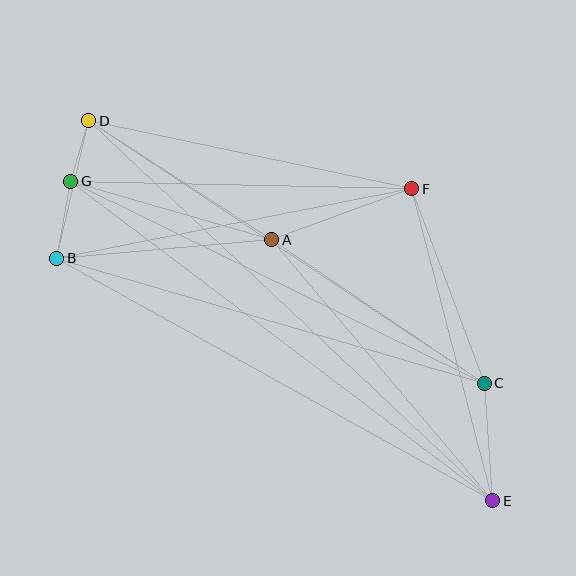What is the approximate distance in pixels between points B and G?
The distance between B and G is approximately 78 pixels.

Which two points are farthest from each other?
Points D and E are farthest from each other.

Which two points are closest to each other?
Points D and G are closest to each other.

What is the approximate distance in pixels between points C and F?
The distance between C and F is approximately 208 pixels.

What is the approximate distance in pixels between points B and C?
The distance between B and C is approximately 445 pixels.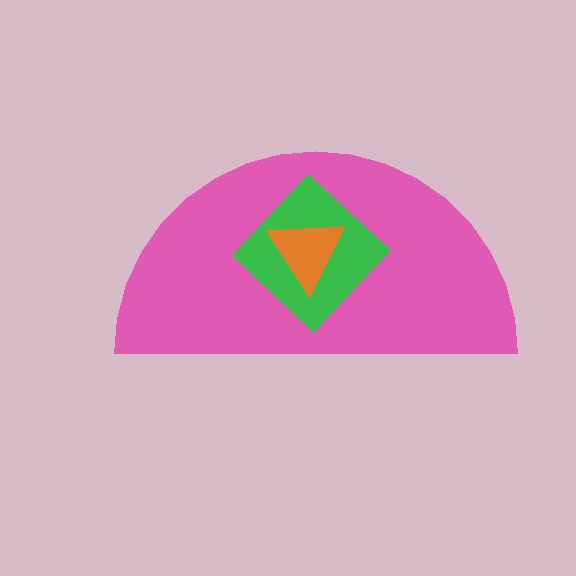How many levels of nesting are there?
3.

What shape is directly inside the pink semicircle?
The green diamond.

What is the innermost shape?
The orange triangle.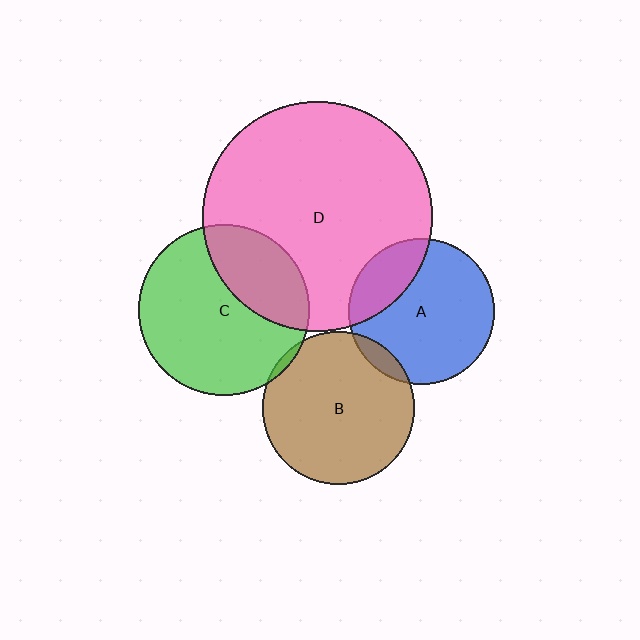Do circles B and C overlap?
Yes.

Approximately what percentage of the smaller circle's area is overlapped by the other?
Approximately 5%.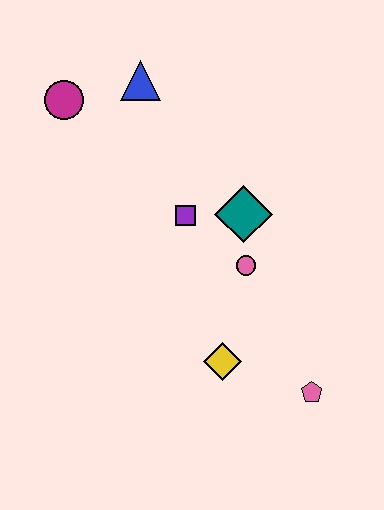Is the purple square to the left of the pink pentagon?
Yes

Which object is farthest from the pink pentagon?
The magenta circle is farthest from the pink pentagon.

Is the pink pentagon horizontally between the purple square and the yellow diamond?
No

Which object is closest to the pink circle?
The teal diamond is closest to the pink circle.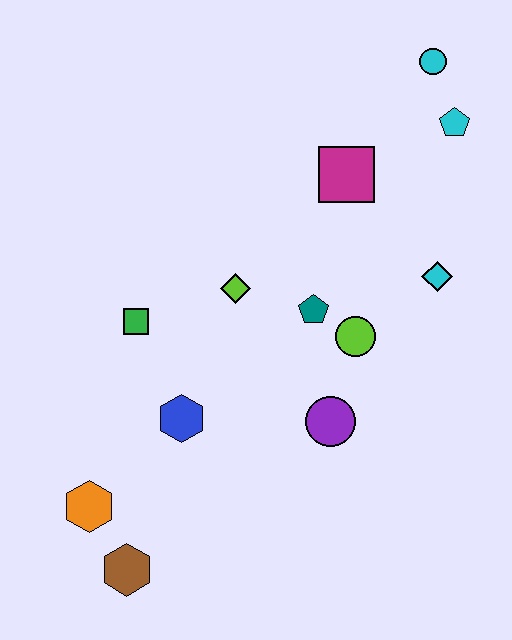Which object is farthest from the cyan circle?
The brown hexagon is farthest from the cyan circle.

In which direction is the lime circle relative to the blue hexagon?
The lime circle is to the right of the blue hexagon.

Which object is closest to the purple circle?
The lime circle is closest to the purple circle.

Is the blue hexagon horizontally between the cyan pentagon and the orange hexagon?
Yes